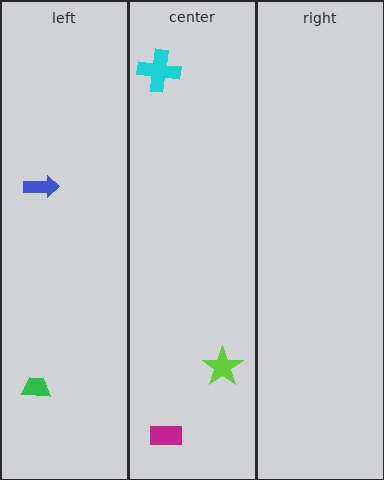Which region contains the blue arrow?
The left region.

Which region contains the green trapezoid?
The left region.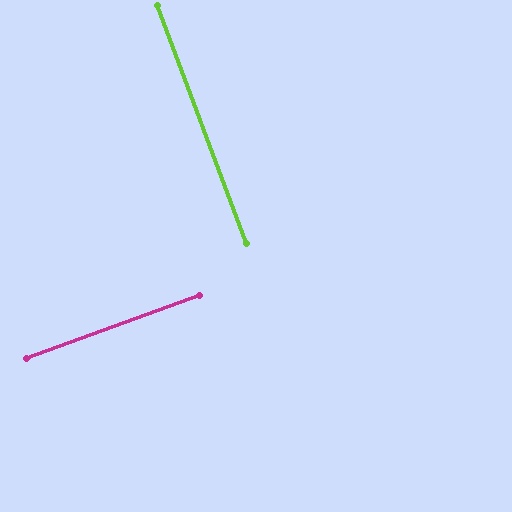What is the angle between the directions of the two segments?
Approximately 90 degrees.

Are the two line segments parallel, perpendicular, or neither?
Perpendicular — they meet at approximately 90°.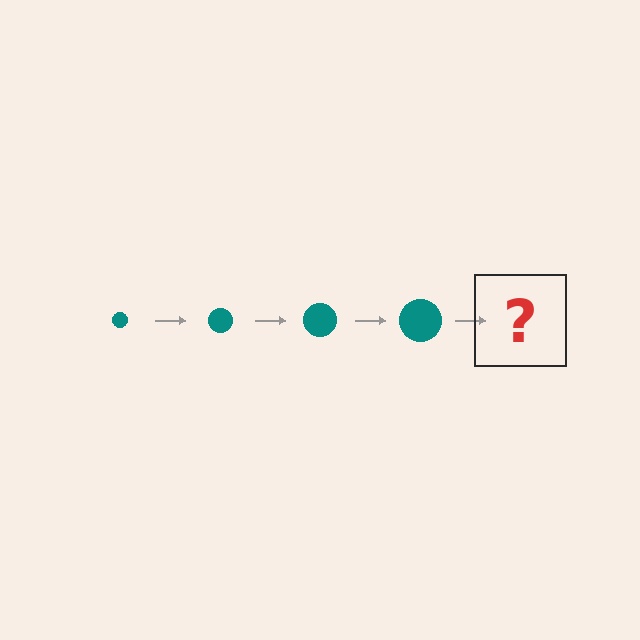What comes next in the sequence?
The next element should be a teal circle, larger than the previous one.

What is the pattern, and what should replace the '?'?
The pattern is that the circle gets progressively larger each step. The '?' should be a teal circle, larger than the previous one.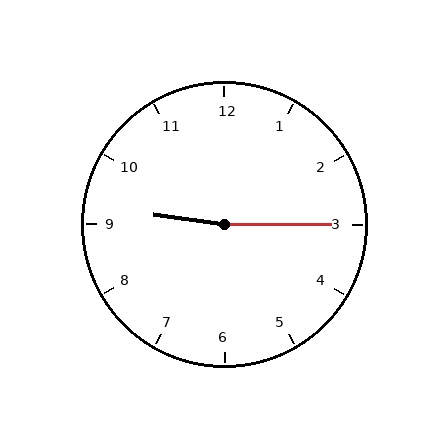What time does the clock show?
9:15.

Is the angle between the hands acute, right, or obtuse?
It is obtuse.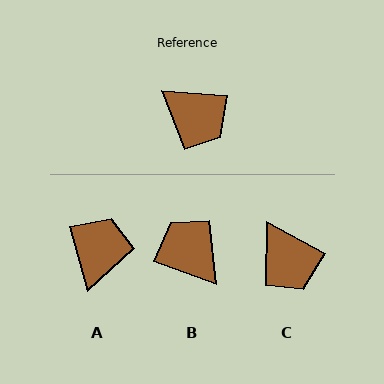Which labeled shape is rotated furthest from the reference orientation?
B, about 165 degrees away.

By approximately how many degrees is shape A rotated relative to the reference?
Approximately 110 degrees counter-clockwise.